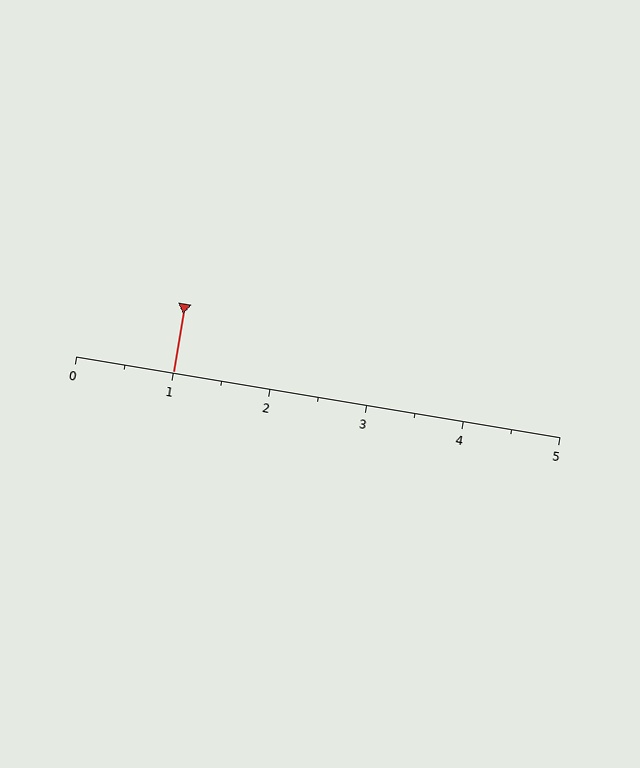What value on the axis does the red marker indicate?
The marker indicates approximately 1.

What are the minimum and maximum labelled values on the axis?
The axis runs from 0 to 5.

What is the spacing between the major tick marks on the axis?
The major ticks are spaced 1 apart.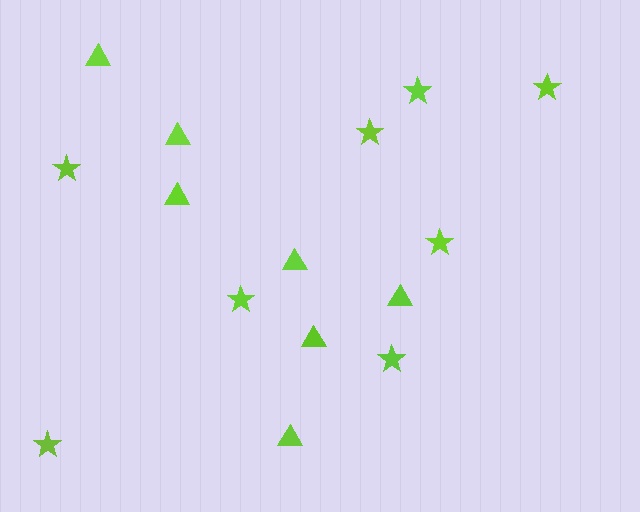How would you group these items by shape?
There are 2 groups: one group of triangles (7) and one group of stars (8).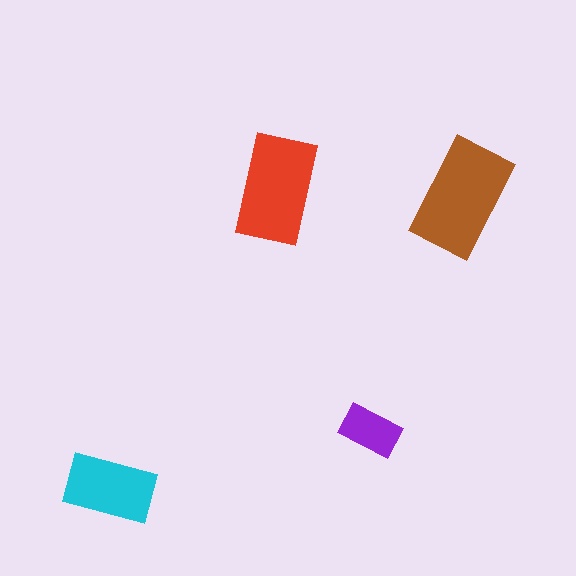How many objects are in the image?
There are 4 objects in the image.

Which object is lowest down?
The cyan rectangle is bottommost.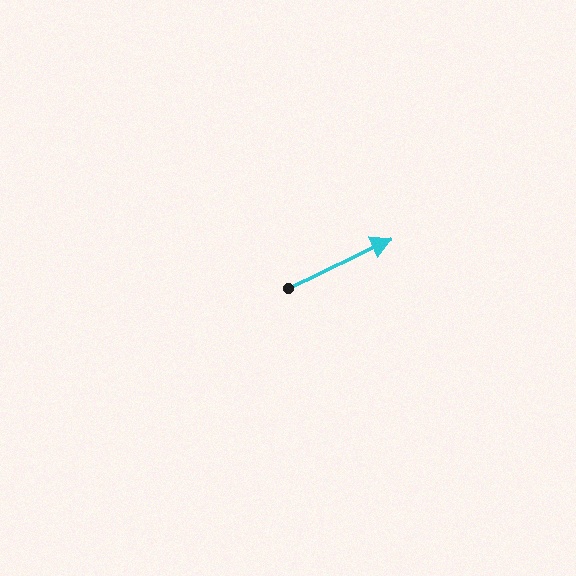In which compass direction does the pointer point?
Northeast.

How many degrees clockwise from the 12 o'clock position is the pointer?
Approximately 64 degrees.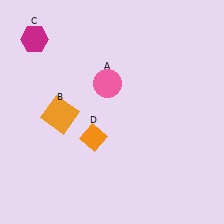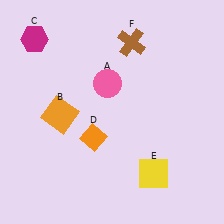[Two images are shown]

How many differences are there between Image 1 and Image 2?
There are 2 differences between the two images.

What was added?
A yellow square (E), a brown cross (F) were added in Image 2.